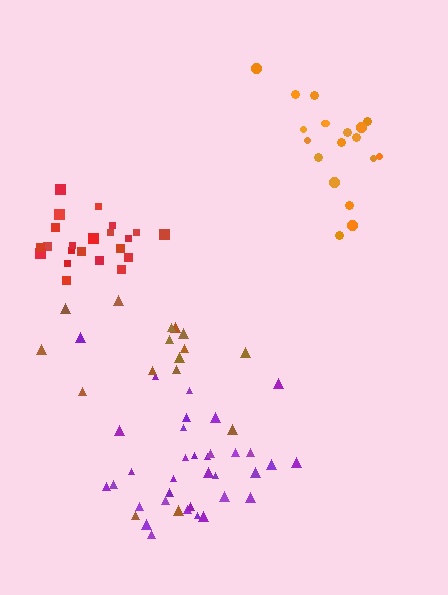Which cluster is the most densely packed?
Red.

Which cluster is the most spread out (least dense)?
Brown.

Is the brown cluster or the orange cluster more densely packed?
Orange.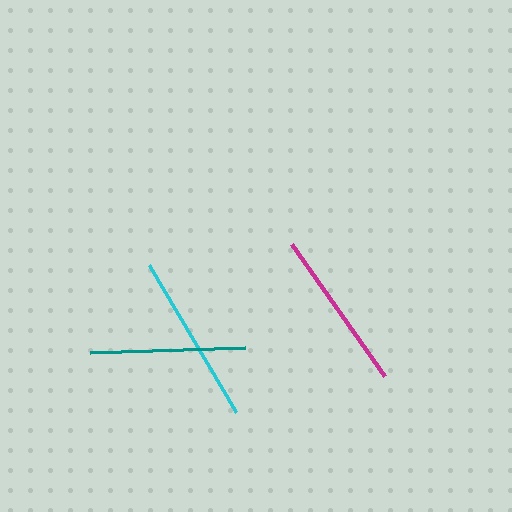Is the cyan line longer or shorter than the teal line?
The cyan line is longer than the teal line.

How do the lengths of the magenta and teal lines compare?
The magenta and teal lines are approximately the same length.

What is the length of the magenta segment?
The magenta segment is approximately 161 pixels long.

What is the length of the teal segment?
The teal segment is approximately 155 pixels long.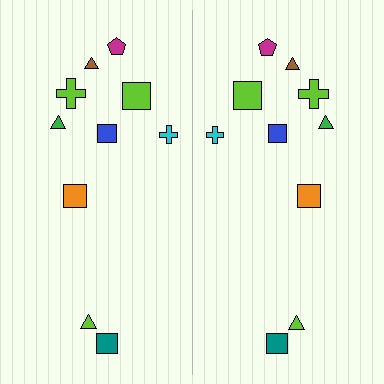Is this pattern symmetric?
Yes, this pattern has bilateral (reflection) symmetry.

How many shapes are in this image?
There are 20 shapes in this image.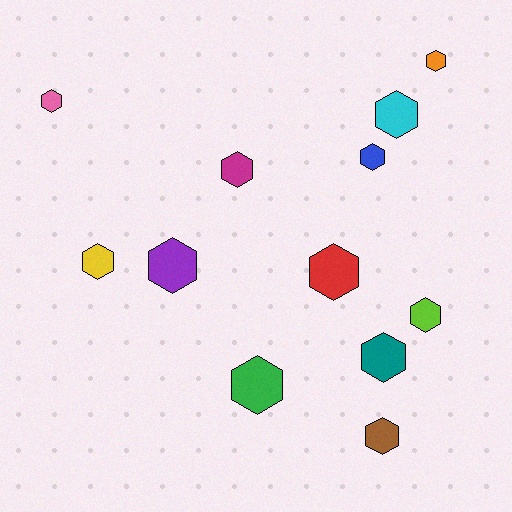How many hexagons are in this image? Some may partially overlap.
There are 12 hexagons.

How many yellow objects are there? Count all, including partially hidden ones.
There is 1 yellow object.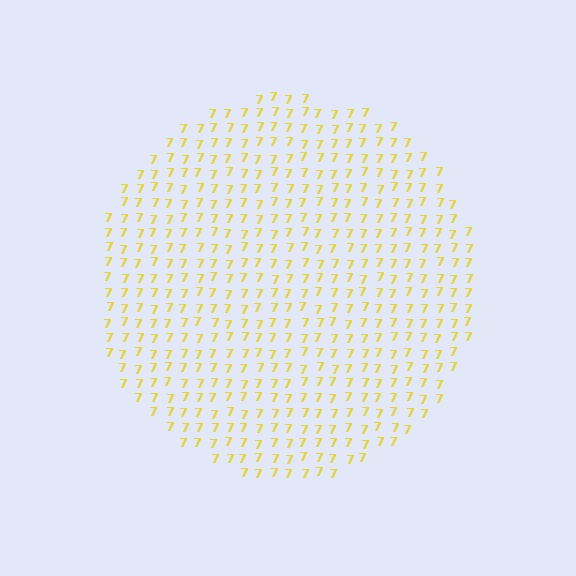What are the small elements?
The small elements are digit 7's.